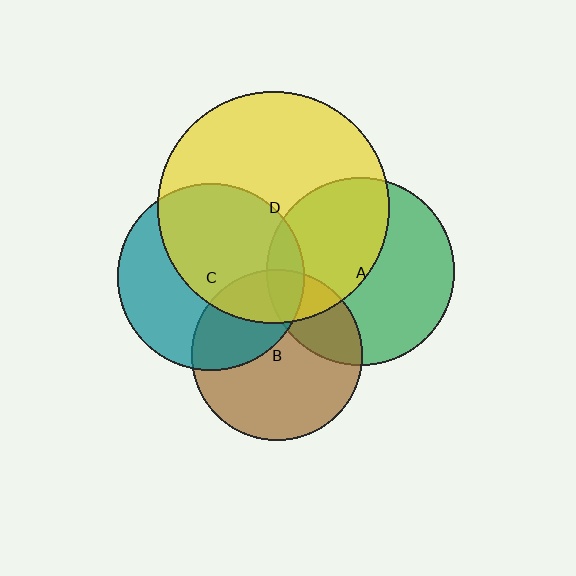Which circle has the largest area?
Circle D (yellow).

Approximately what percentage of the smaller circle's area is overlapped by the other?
Approximately 55%.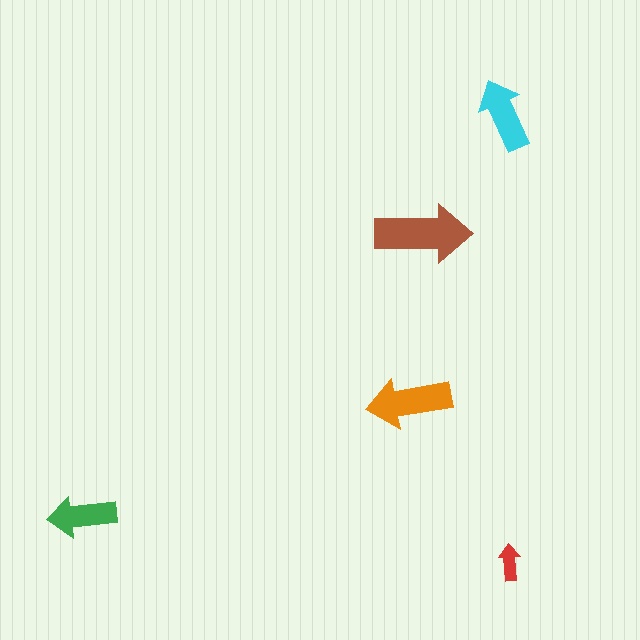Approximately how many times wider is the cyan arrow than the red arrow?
About 2 times wider.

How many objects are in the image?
There are 5 objects in the image.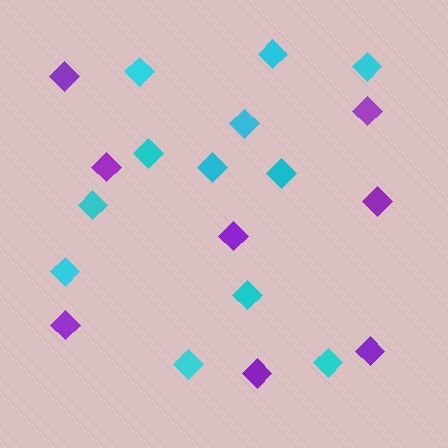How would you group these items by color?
There are 2 groups: one group of cyan diamonds (12) and one group of purple diamonds (8).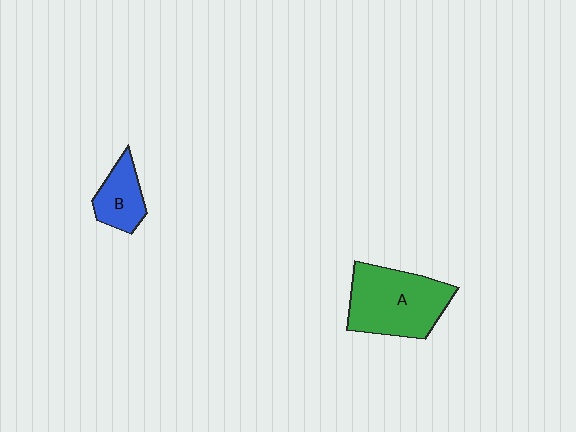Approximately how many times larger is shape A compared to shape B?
Approximately 2.2 times.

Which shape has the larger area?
Shape A (green).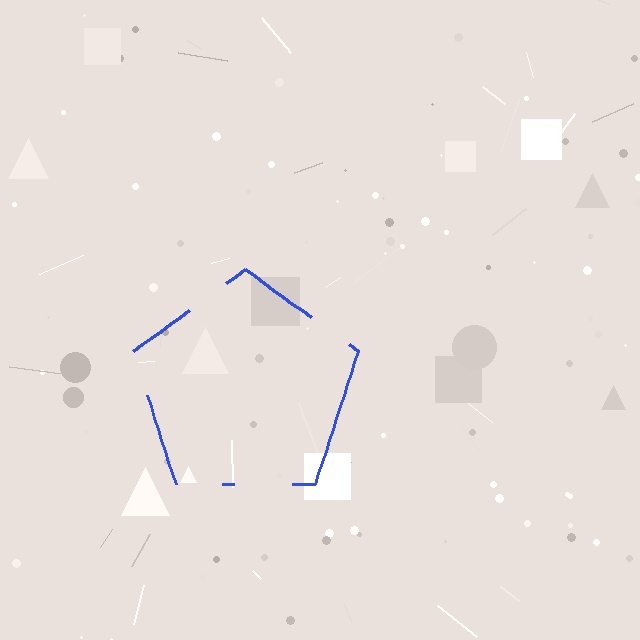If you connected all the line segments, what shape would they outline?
They would outline a pentagon.